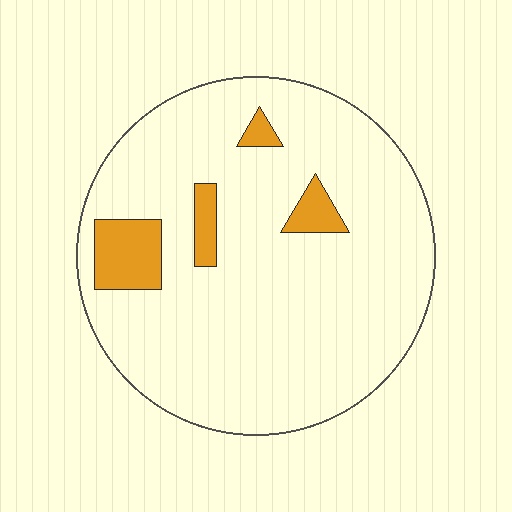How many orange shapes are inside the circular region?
4.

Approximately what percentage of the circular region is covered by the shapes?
Approximately 10%.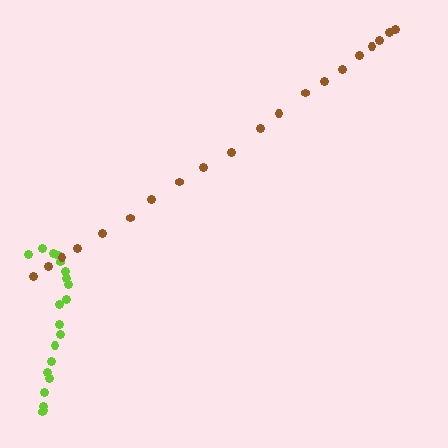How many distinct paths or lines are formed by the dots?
There are 2 distinct paths.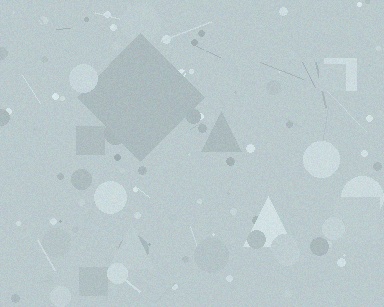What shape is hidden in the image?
A diamond is hidden in the image.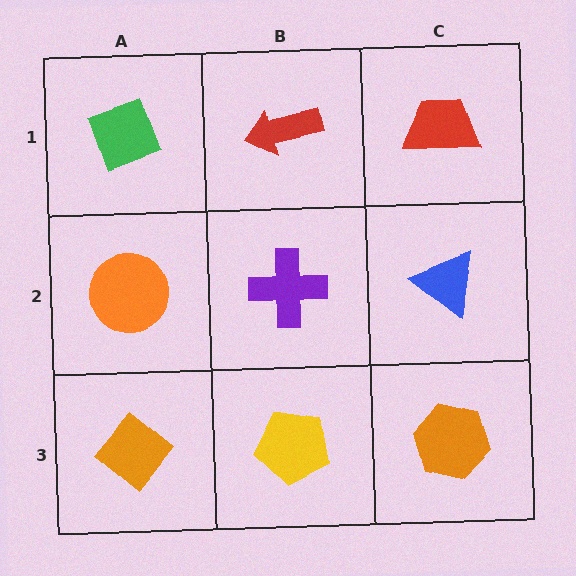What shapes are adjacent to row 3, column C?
A blue triangle (row 2, column C), a yellow pentagon (row 3, column B).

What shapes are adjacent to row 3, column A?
An orange circle (row 2, column A), a yellow pentagon (row 3, column B).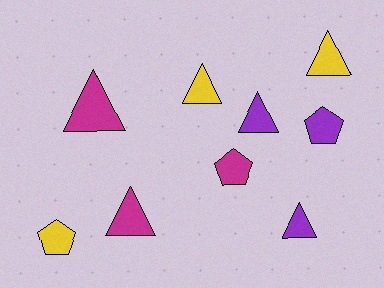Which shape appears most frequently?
Triangle, with 6 objects.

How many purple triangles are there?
There are 2 purple triangles.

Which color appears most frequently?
Yellow, with 3 objects.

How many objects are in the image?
There are 9 objects.